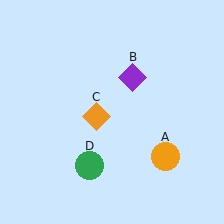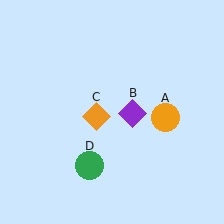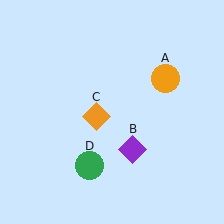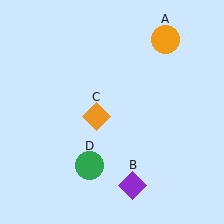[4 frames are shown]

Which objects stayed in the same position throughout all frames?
Orange diamond (object C) and green circle (object D) remained stationary.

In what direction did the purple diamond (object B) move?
The purple diamond (object B) moved down.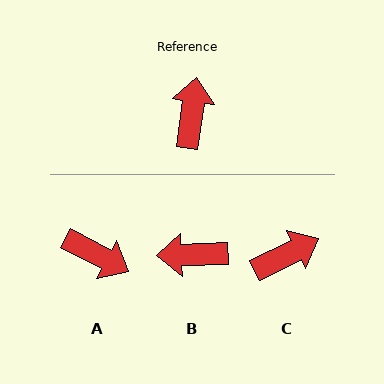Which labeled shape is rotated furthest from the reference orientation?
A, about 110 degrees away.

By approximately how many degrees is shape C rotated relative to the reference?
Approximately 56 degrees clockwise.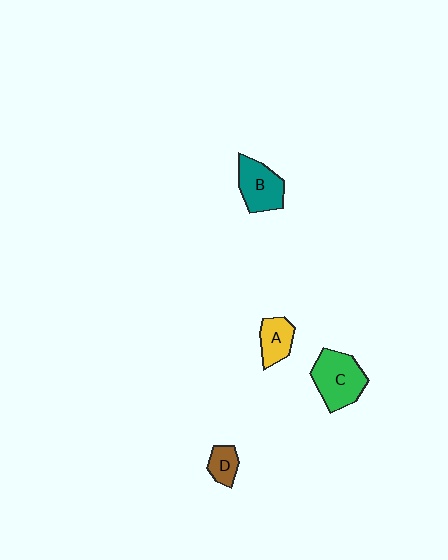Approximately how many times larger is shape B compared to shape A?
Approximately 1.5 times.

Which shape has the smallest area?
Shape D (brown).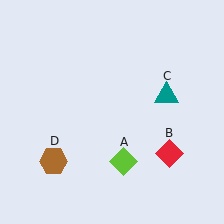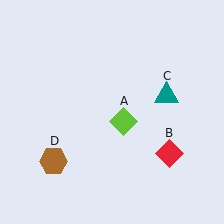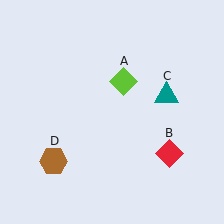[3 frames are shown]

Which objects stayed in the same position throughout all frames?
Red diamond (object B) and teal triangle (object C) and brown hexagon (object D) remained stationary.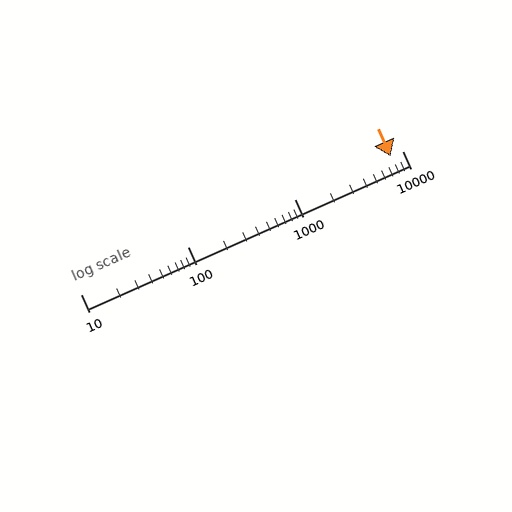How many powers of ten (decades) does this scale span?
The scale spans 3 decades, from 10 to 10000.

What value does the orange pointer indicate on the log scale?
The pointer indicates approximately 7900.